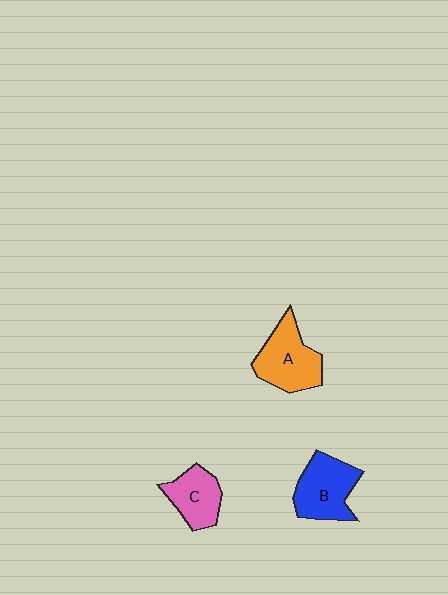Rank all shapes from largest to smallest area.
From largest to smallest: A (orange), B (blue), C (pink).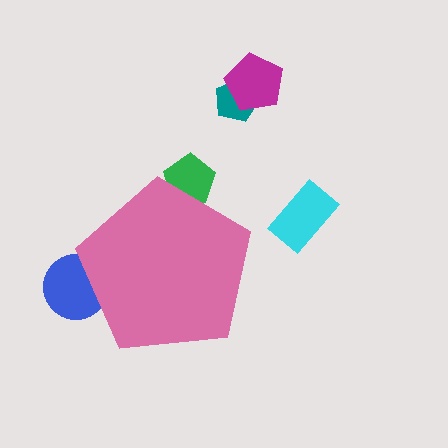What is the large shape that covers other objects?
A pink pentagon.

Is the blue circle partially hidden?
Yes, the blue circle is partially hidden behind the pink pentagon.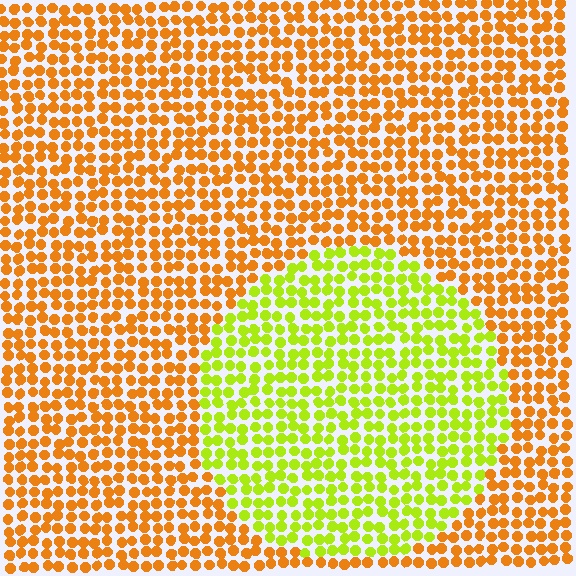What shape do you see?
I see a circle.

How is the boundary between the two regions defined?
The boundary is defined purely by a slight shift in hue (about 48 degrees). Spacing, size, and orientation are identical on both sides.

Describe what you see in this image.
The image is filled with small orange elements in a uniform arrangement. A circle-shaped region is visible where the elements are tinted to a slightly different hue, forming a subtle color boundary.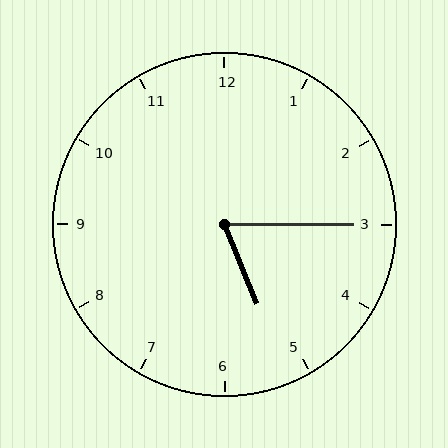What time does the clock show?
5:15.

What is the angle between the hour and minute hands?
Approximately 68 degrees.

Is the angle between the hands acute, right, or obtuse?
It is acute.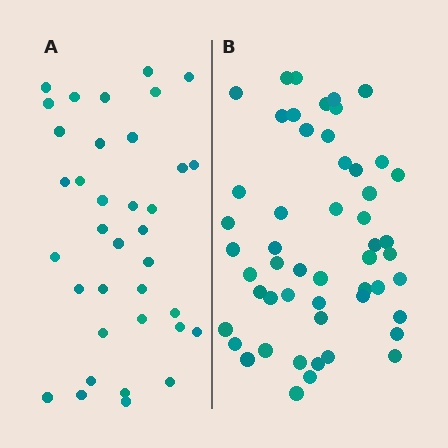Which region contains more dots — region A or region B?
Region B (the right region) has more dots.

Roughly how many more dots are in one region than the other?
Region B has approximately 15 more dots than region A.